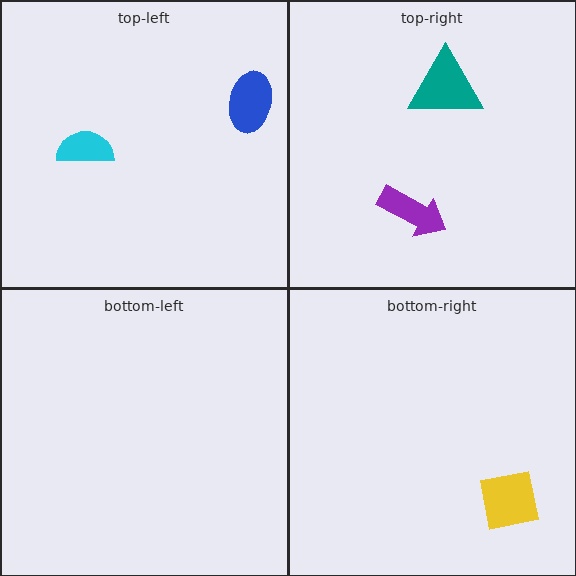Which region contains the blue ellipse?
The top-left region.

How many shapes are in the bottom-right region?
1.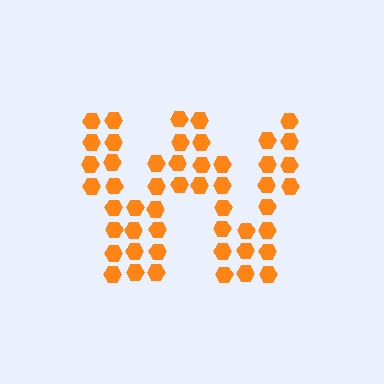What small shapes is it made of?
It is made of small hexagons.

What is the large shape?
The large shape is the letter W.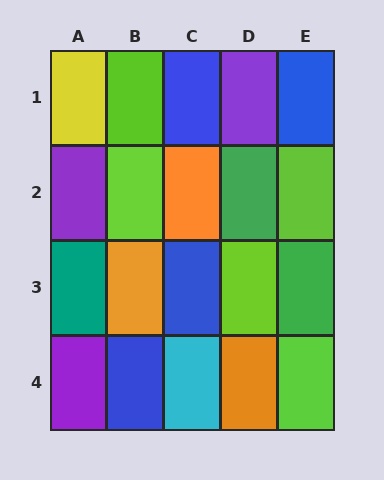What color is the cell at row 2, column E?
Lime.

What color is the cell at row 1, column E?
Blue.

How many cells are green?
2 cells are green.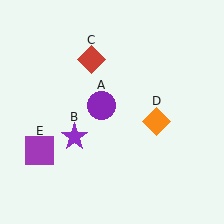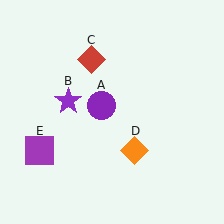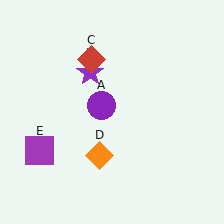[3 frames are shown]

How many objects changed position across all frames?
2 objects changed position: purple star (object B), orange diamond (object D).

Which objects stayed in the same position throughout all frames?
Purple circle (object A) and red diamond (object C) and purple square (object E) remained stationary.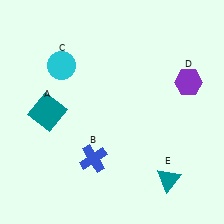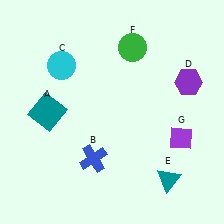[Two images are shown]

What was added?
A green circle (F), a purple diamond (G) were added in Image 2.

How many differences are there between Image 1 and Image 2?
There are 2 differences between the two images.